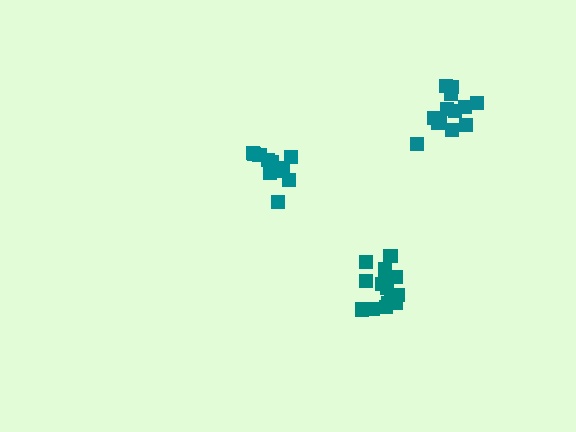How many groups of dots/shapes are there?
There are 3 groups.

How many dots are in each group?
Group 1: 11 dots, Group 2: 14 dots, Group 3: 16 dots (41 total).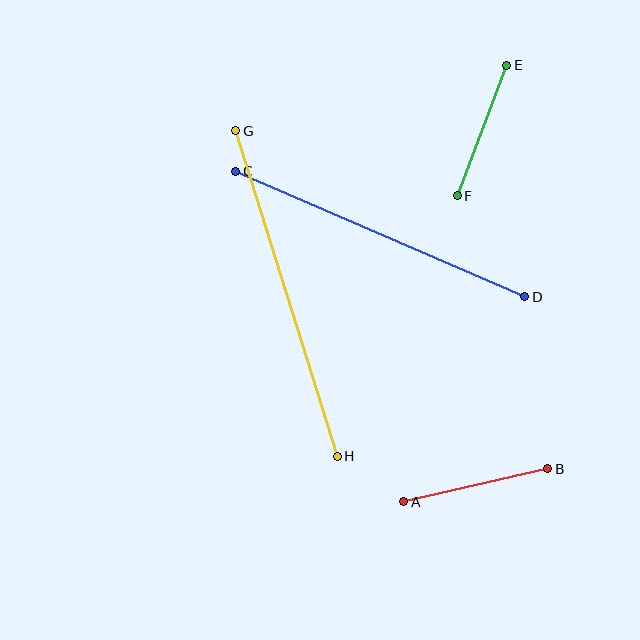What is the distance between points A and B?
The distance is approximately 148 pixels.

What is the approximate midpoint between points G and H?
The midpoint is at approximately (287, 293) pixels.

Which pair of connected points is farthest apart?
Points G and H are farthest apart.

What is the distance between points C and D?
The distance is approximately 315 pixels.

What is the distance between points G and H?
The distance is approximately 341 pixels.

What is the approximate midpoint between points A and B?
The midpoint is at approximately (476, 485) pixels.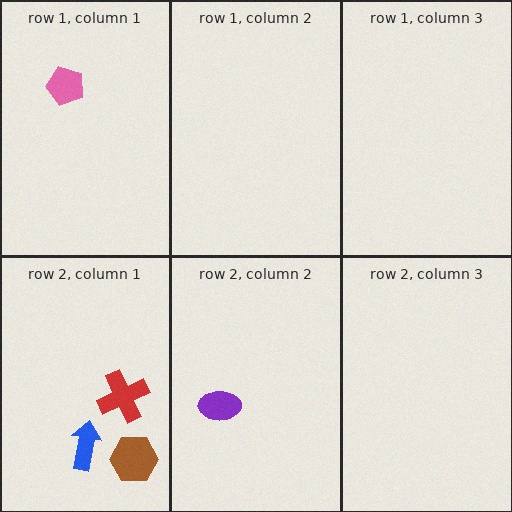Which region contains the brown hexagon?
The row 2, column 1 region.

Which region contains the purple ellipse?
The row 2, column 2 region.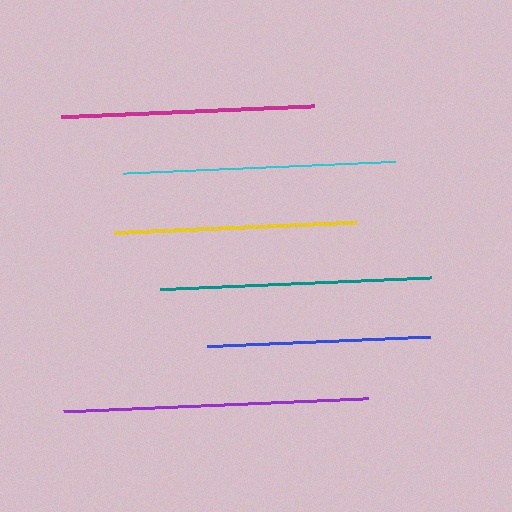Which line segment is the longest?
The purple line is the longest at approximately 305 pixels.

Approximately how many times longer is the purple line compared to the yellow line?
The purple line is approximately 1.3 times the length of the yellow line.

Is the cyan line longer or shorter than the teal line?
The cyan line is longer than the teal line.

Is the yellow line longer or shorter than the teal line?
The teal line is longer than the yellow line.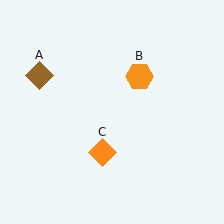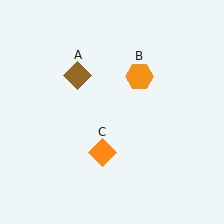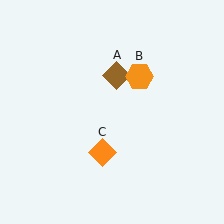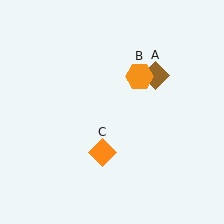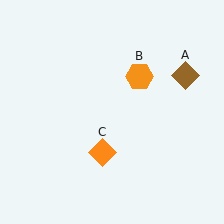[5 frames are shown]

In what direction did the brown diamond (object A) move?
The brown diamond (object A) moved right.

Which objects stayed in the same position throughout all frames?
Orange hexagon (object B) and orange diamond (object C) remained stationary.